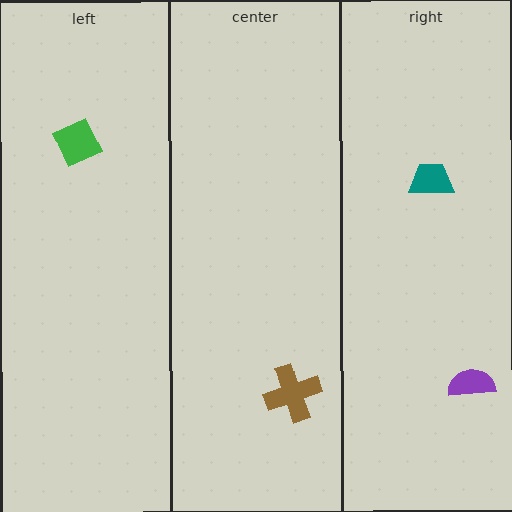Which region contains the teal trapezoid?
The right region.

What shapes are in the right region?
The purple semicircle, the teal trapezoid.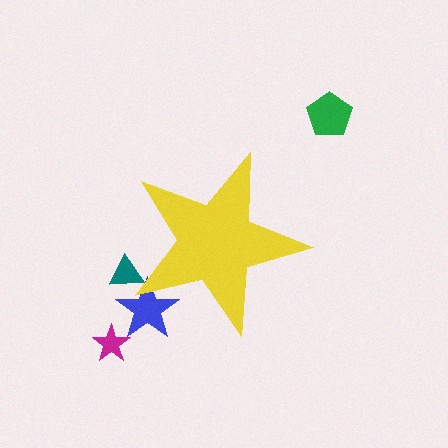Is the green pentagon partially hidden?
No, the green pentagon is fully visible.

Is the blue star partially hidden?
Yes, the blue star is partially hidden behind the yellow star.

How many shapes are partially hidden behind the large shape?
2 shapes are partially hidden.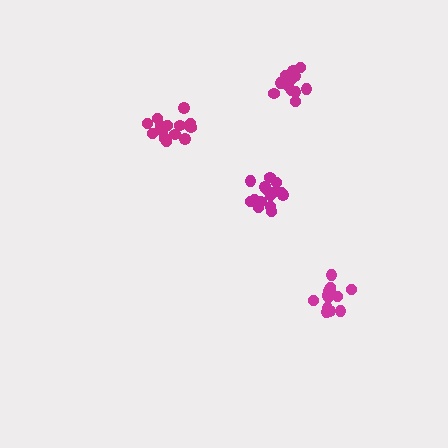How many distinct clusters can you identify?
There are 4 distinct clusters.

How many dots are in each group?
Group 1: 16 dots, Group 2: 14 dots, Group 3: 18 dots, Group 4: 15 dots (63 total).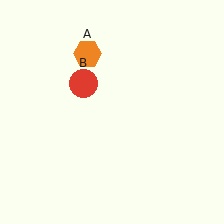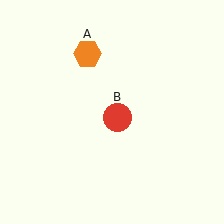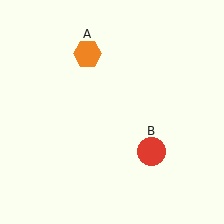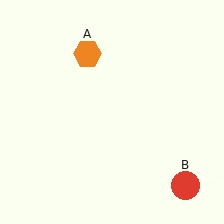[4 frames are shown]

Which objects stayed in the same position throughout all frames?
Orange hexagon (object A) remained stationary.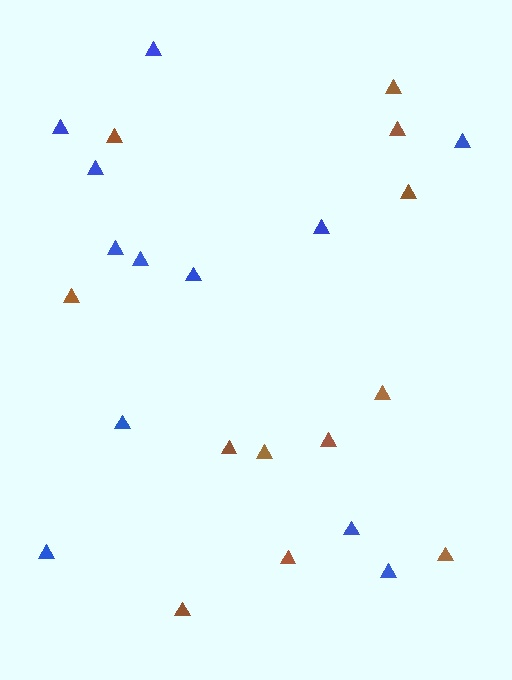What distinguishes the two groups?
There are 2 groups: one group of blue triangles (12) and one group of brown triangles (12).